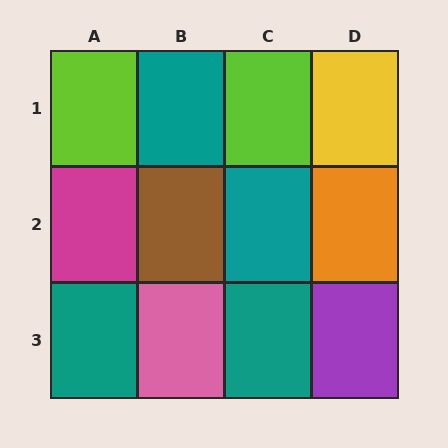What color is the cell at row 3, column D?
Purple.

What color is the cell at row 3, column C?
Teal.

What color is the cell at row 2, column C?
Teal.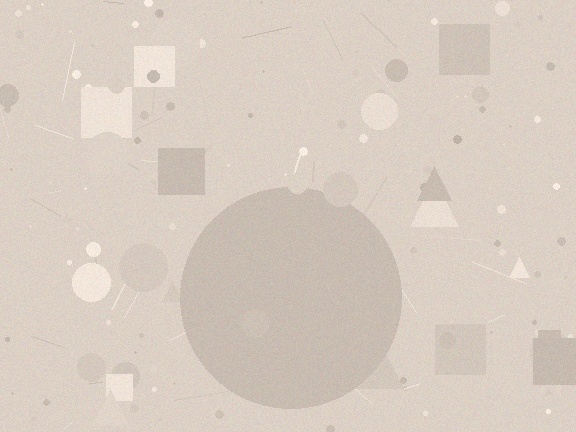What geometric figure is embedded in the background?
A circle is embedded in the background.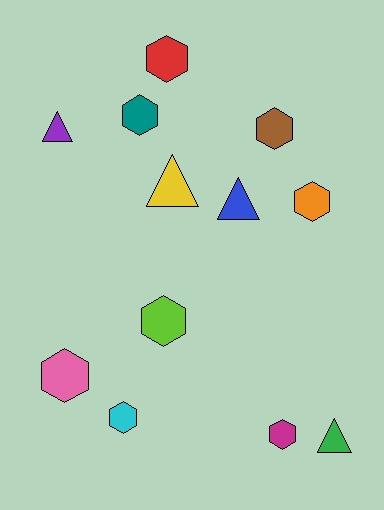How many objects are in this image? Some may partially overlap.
There are 12 objects.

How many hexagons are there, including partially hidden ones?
There are 8 hexagons.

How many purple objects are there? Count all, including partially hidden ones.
There is 1 purple object.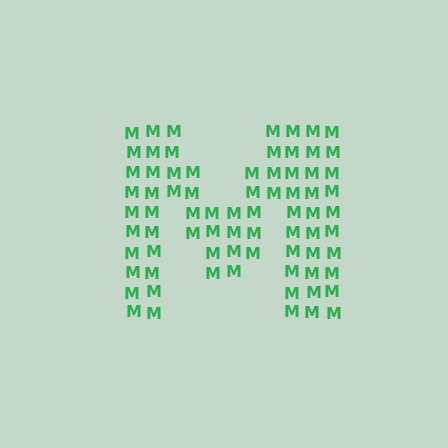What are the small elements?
The small elements are letter M's.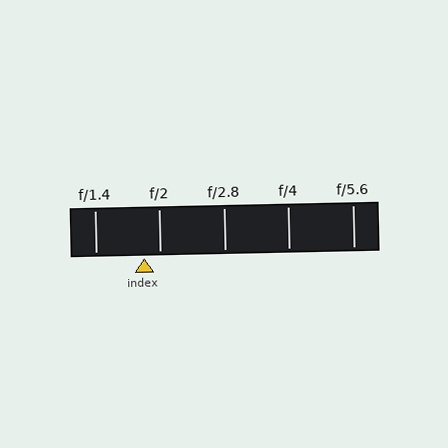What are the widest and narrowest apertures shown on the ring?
The widest aperture shown is f/1.4 and the narrowest is f/5.6.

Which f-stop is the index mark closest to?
The index mark is closest to f/2.